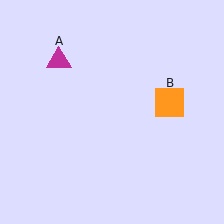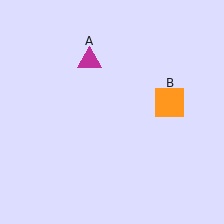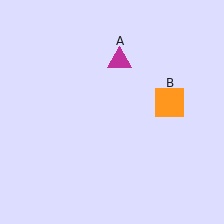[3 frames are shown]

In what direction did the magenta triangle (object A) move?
The magenta triangle (object A) moved right.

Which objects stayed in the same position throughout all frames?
Orange square (object B) remained stationary.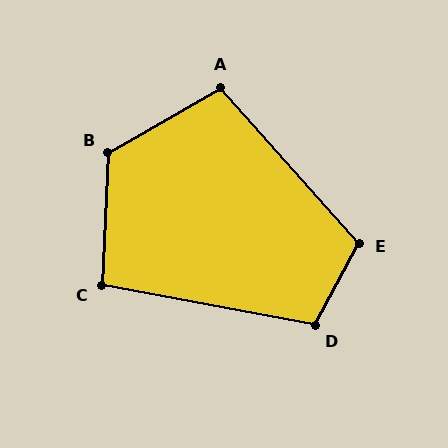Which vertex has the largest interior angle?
B, at approximately 122 degrees.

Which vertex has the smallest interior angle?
C, at approximately 98 degrees.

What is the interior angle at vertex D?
Approximately 108 degrees (obtuse).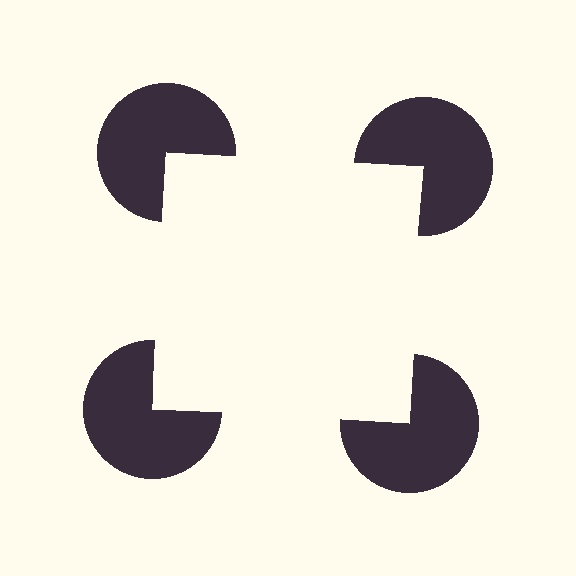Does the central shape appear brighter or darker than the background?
It typically appears slightly brighter than the background, even though no actual brightness change is drawn.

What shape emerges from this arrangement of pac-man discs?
An illusory square — its edges are inferred from the aligned wedge cuts in the pac-man discs, not physically drawn.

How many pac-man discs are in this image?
There are 4 — one at each vertex of the illusory square.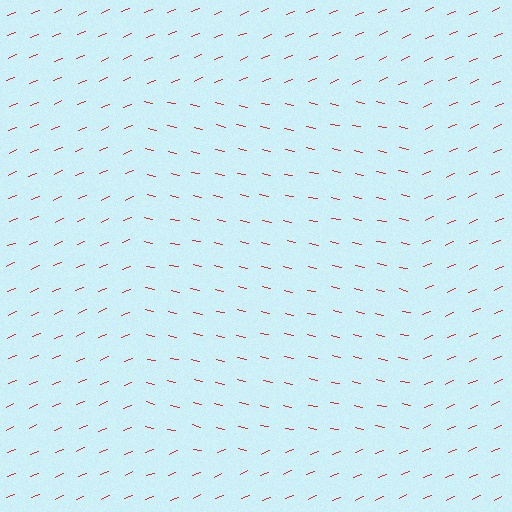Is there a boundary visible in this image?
Yes, there is a texture boundary formed by a change in line orientation.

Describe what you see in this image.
The image is filled with small red line segments. A rectangle region in the image has lines oriented differently from the surrounding lines, creating a visible texture boundary.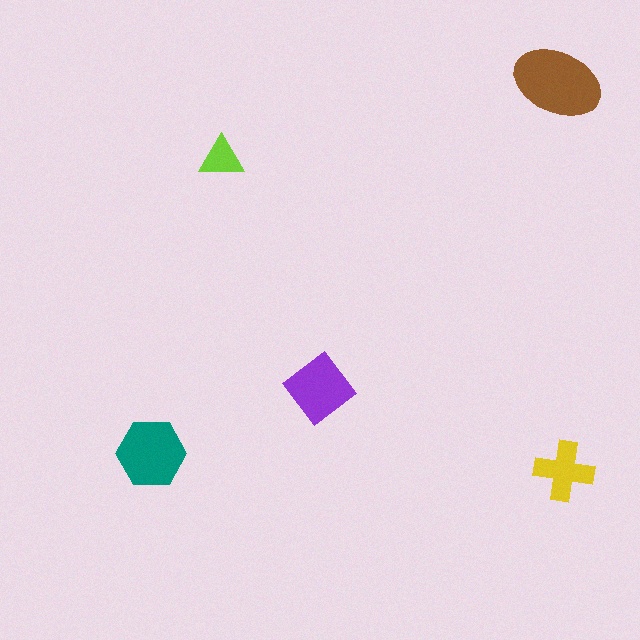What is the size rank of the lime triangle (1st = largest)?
5th.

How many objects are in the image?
There are 5 objects in the image.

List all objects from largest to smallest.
The brown ellipse, the teal hexagon, the purple diamond, the yellow cross, the lime triangle.